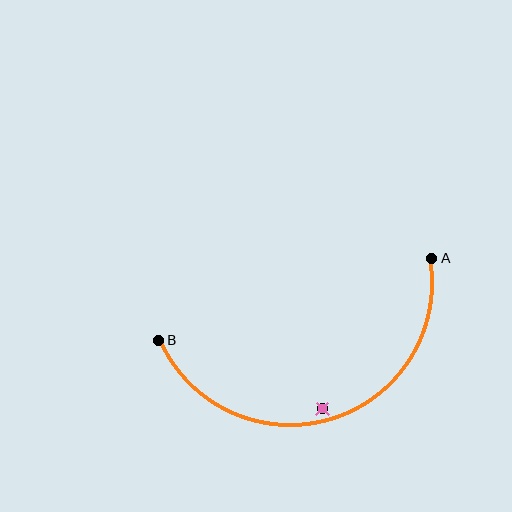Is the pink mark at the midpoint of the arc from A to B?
No — the pink mark does not lie on the arc at all. It sits slightly inside the curve.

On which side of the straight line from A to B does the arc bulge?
The arc bulges below the straight line connecting A and B.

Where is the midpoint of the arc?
The arc midpoint is the point on the curve farthest from the straight line joining A and B. It sits below that line.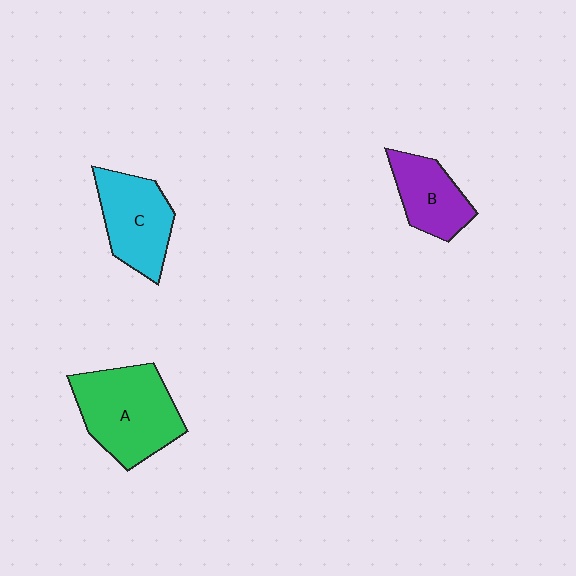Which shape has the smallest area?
Shape B (purple).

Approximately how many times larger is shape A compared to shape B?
Approximately 1.7 times.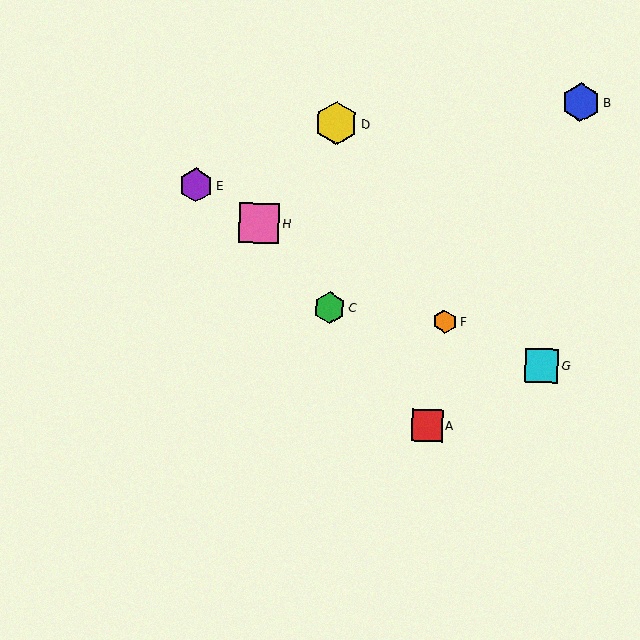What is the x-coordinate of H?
Object H is at x≈259.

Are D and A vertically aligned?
No, D is at x≈336 and A is at x≈427.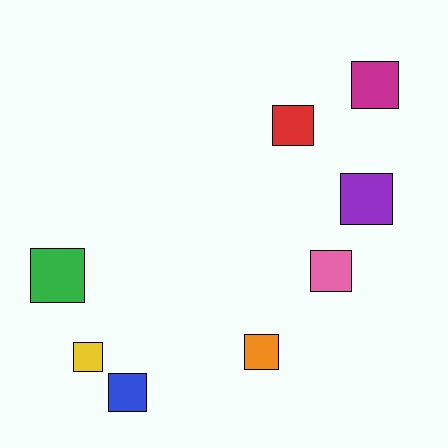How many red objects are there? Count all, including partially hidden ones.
There is 1 red object.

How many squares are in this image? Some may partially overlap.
There are 8 squares.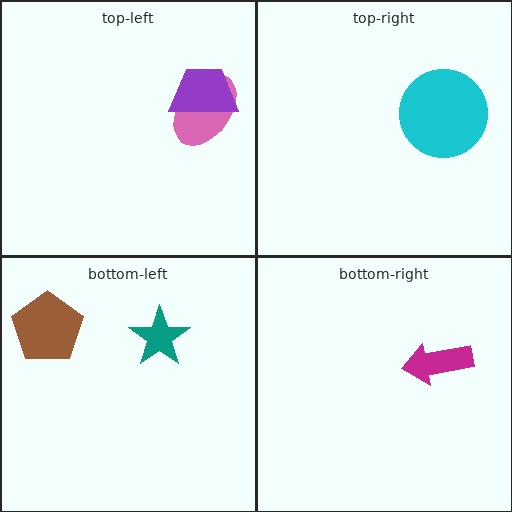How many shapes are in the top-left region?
2.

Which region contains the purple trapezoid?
The top-left region.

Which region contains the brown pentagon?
The bottom-left region.